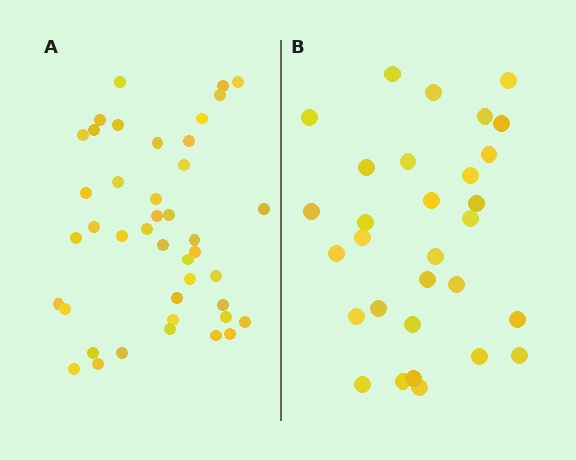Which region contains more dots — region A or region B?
Region A (the left region) has more dots.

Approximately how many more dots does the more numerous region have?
Region A has roughly 12 or so more dots than region B.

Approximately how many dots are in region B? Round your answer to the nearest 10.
About 30 dots.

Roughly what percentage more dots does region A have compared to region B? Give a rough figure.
About 40% more.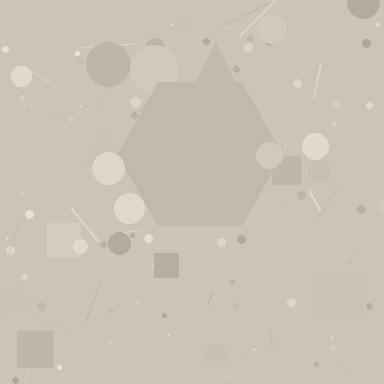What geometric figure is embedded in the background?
A hexagon is embedded in the background.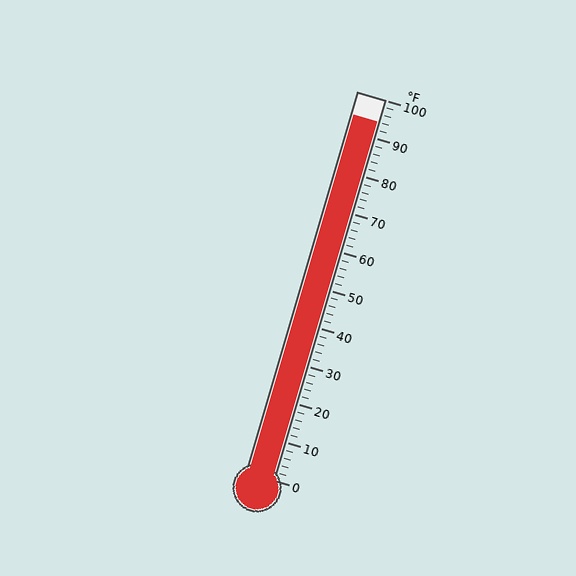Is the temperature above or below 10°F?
The temperature is above 10°F.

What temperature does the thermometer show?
The thermometer shows approximately 94°F.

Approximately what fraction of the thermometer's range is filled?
The thermometer is filled to approximately 95% of its range.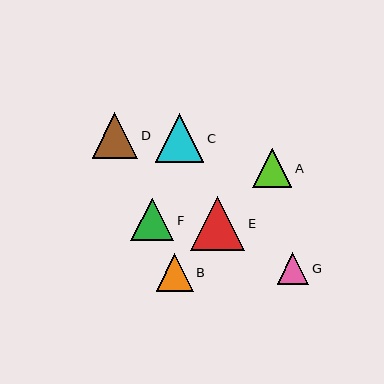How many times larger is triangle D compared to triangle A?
Triangle D is approximately 1.2 times the size of triangle A.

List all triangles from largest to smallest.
From largest to smallest: E, C, D, F, A, B, G.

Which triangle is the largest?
Triangle E is the largest with a size of approximately 54 pixels.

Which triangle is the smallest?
Triangle G is the smallest with a size of approximately 32 pixels.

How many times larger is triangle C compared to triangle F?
Triangle C is approximately 1.1 times the size of triangle F.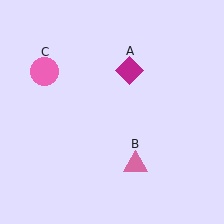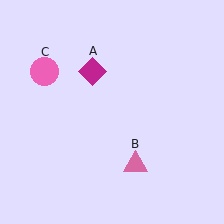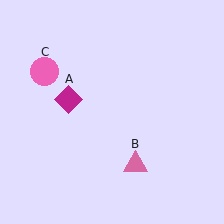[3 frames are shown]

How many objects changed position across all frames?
1 object changed position: magenta diamond (object A).